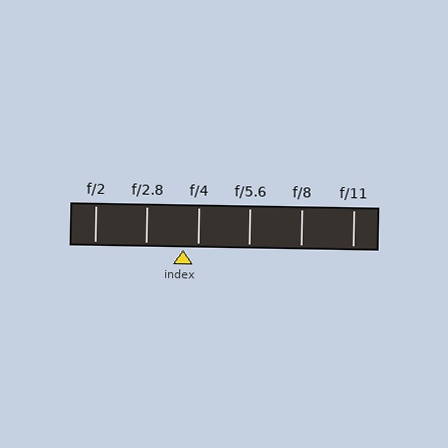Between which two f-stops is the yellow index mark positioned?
The index mark is between f/2.8 and f/4.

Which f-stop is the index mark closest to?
The index mark is closest to f/4.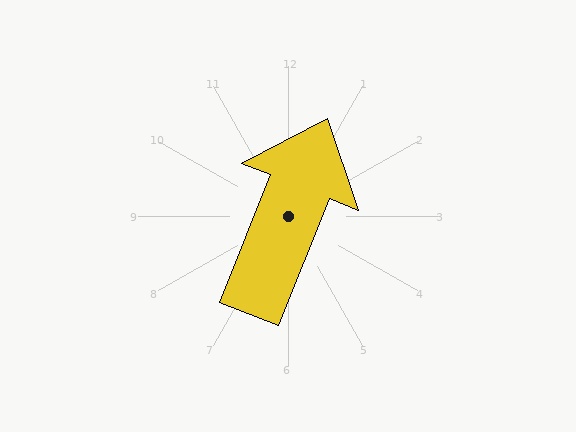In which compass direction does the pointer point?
North.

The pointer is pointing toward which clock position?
Roughly 1 o'clock.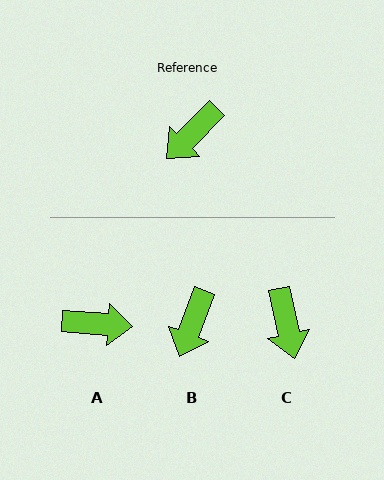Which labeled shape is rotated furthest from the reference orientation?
A, about 131 degrees away.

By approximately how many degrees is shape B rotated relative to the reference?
Approximately 24 degrees counter-clockwise.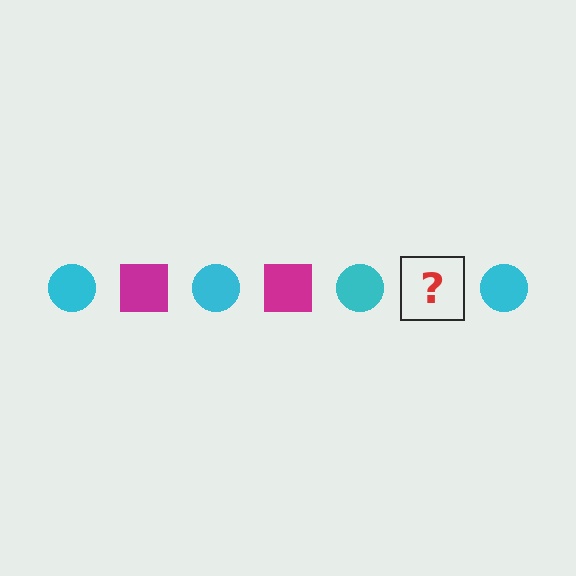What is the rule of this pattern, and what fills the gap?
The rule is that the pattern alternates between cyan circle and magenta square. The gap should be filled with a magenta square.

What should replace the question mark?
The question mark should be replaced with a magenta square.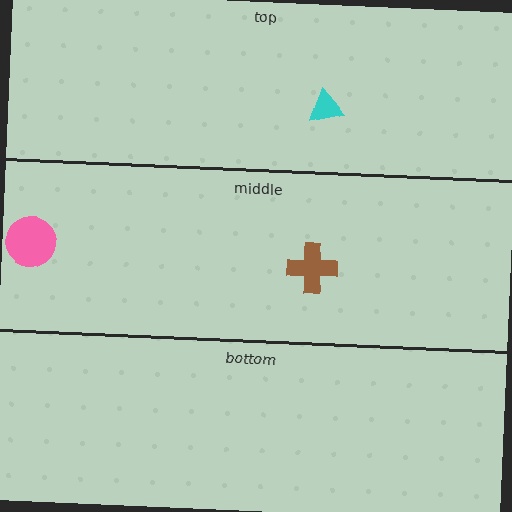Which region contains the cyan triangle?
The top region.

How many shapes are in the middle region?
2.